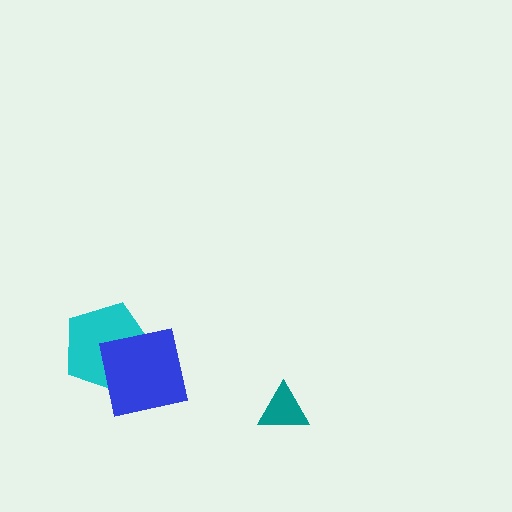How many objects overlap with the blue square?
1 object overlaps with the blue square.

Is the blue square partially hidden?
No, no other shape covers it.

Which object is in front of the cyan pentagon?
The blue square is in front of the cyan pentagon.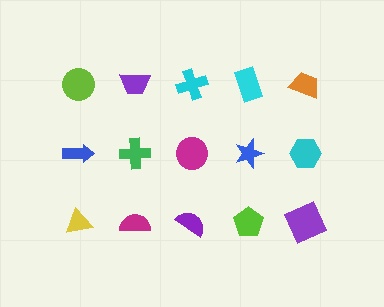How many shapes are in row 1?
5 shapes.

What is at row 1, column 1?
A lime circle.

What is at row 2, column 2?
A green cross.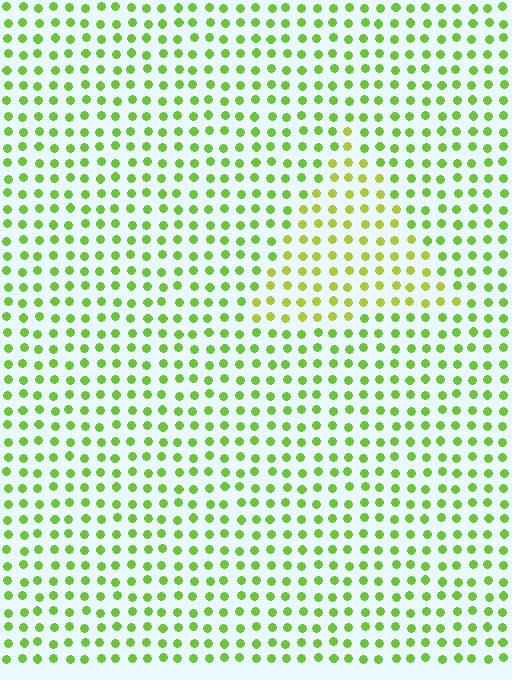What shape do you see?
I see a triangle.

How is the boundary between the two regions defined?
The boundary is defined purely by a slight shift in hue (about 28 degrees). Spacing, size, and orientation are identical on both sides.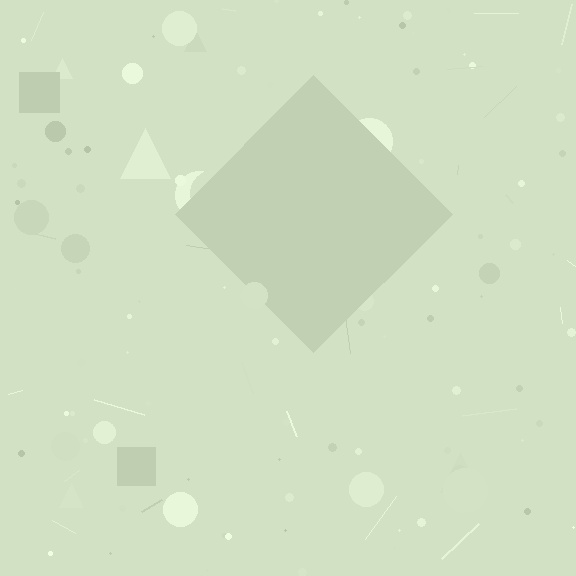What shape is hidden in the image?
A diamond is hidden in the image.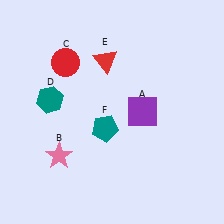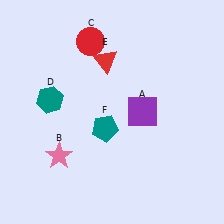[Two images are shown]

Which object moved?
The red circle (C) moved right.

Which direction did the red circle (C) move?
The red circle (C) moved right.